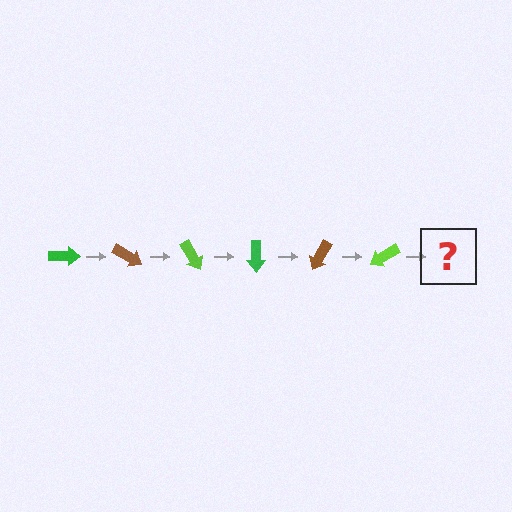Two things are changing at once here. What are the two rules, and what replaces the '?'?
The two rules are that it rotates 30 degrees each step and the color cycles through green, brown, and lime. The '?' should be a green arrow, rotated 180 degrees from the start.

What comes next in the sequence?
The next element should be a green arrow, rotated 180 degrees from the start.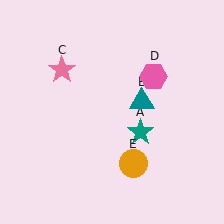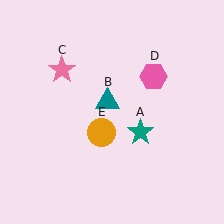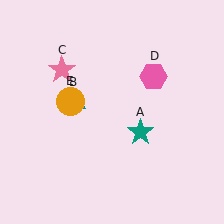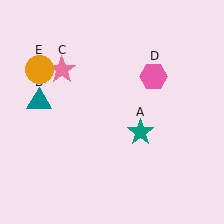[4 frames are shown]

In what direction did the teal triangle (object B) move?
The teal triangle (object B) moved left.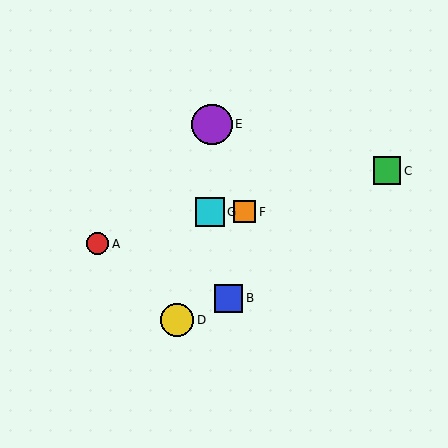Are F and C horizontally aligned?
No, F is at y≈212 and C is at y≈171.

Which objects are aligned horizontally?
Objects F, G are aligned horizontally.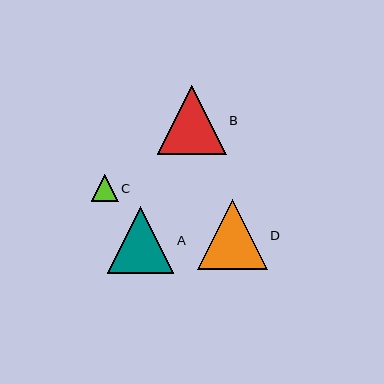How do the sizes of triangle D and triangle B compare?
Triangle D and triangle B are approximately the same size.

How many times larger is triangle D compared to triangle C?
Triangle D is approximately 2.6 times the size of triangle C.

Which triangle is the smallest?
Triangle C is the smallest with a size of approximately 27 pixels.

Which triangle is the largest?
Triangle D is the largest with a size of approximately 70 pixels.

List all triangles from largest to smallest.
From largest to smallest: D, B, A, C.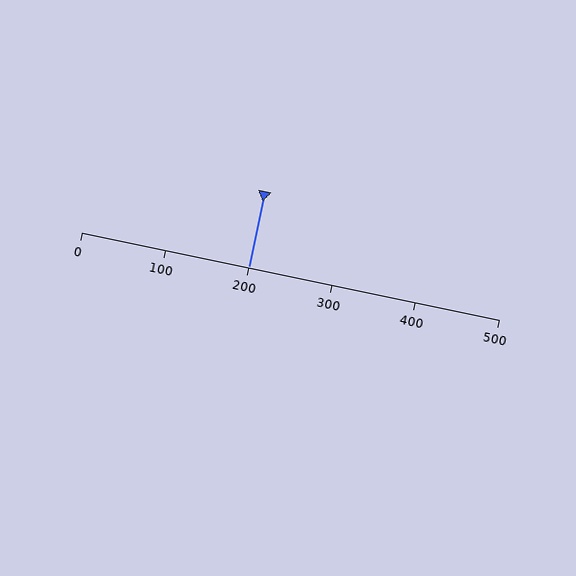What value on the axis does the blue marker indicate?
The marker indicates approximately 200.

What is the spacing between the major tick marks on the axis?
The major ticks are spaced 100 apart.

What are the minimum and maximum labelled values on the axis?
The axis runs from 0 to 500.